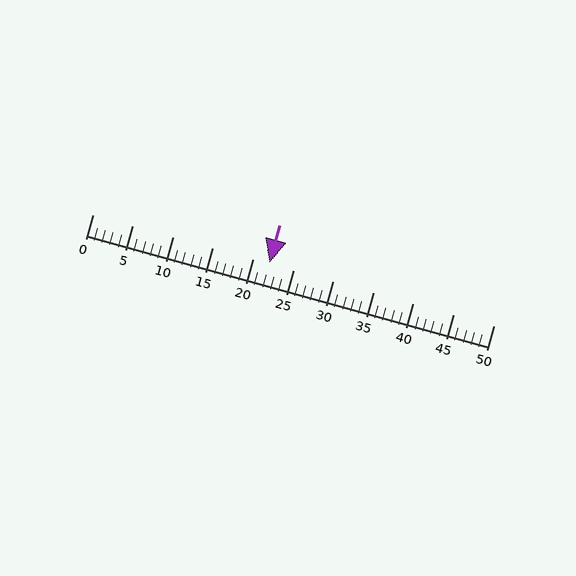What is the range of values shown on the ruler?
The ruler shows values from 0 to 50.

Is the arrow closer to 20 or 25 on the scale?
The arrow is closer to 20.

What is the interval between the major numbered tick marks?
The major tick marks are spaced 5 units apart.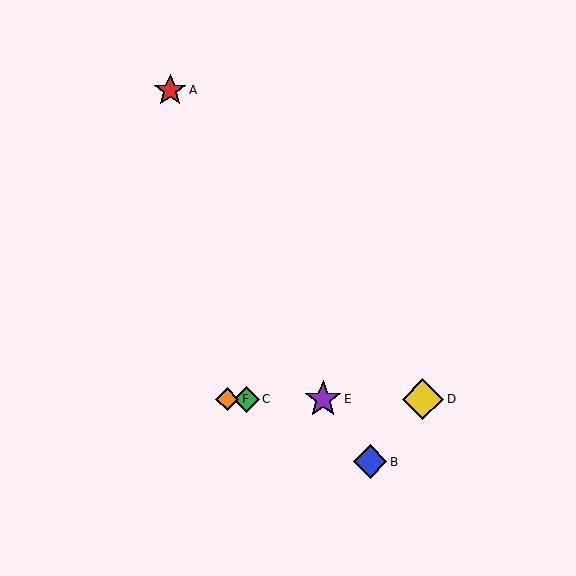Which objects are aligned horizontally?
Objects C, D, E, F are aligned horizontally.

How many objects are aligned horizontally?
4 objects (C, D, E, F) are aligned horizontally.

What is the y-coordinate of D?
Object D is at y≈399.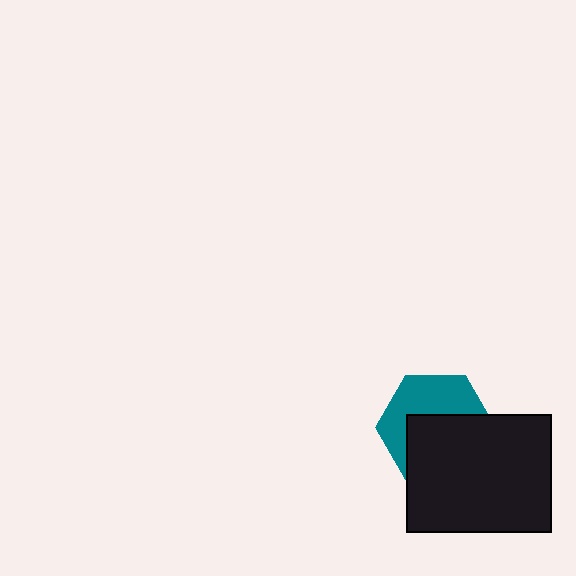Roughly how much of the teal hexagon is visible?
About half of it is visible (roughly 46%).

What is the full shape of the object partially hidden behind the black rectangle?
The partially hidden object is a teal hexagon.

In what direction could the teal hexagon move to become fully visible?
The teal hexagon could move up. That would shift it out from behind the black rectangle entirely.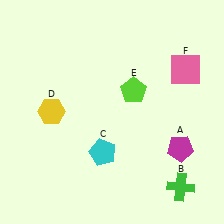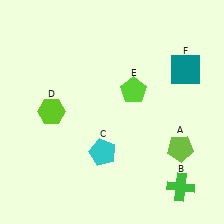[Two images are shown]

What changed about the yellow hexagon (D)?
In Image 1, D is yellow. In Image 2, it changed to lime.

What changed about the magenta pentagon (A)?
In Image 1, A is magenta. In Image 2, it changed to lime.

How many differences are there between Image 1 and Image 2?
There are 3 differences between the two images.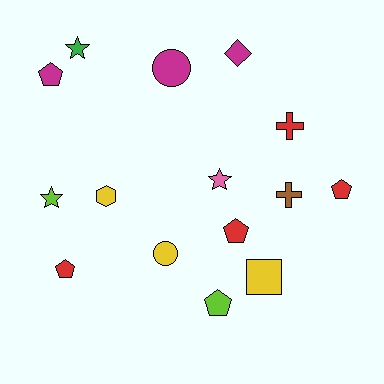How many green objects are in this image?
There is 1 green object.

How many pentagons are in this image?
There are 5 pentagons.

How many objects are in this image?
There are 15 objects.